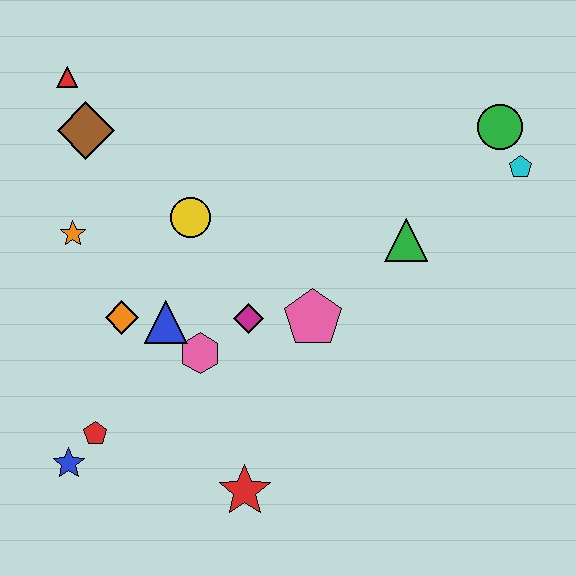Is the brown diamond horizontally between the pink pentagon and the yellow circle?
No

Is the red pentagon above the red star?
Yes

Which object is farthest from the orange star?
The cyan pentagon is farthest from the orange star.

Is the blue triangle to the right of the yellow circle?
No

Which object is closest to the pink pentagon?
The magenta diamond is closest to the pink pentagon.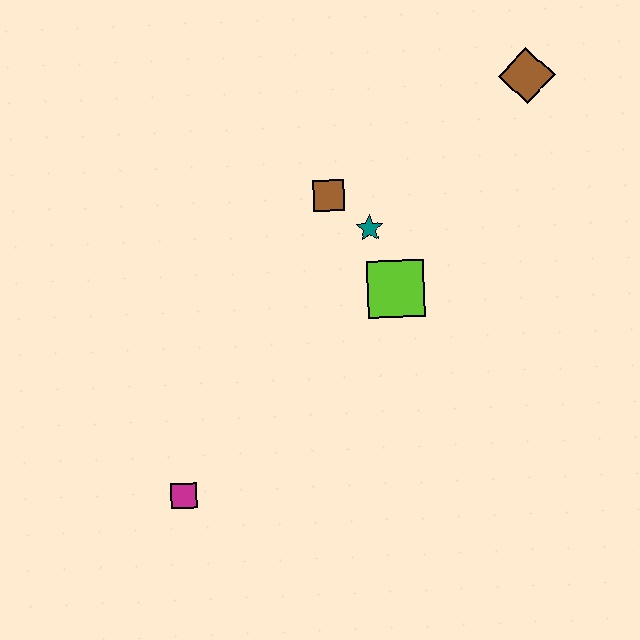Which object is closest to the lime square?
The teal star is closest to the lime square.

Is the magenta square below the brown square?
Yes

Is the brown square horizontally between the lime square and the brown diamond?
No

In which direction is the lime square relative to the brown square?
The lime square is below the brown square.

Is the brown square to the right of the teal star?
No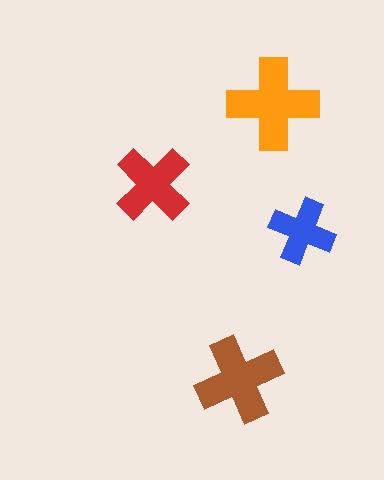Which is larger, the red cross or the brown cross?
The brown one.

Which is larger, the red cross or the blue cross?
The red one.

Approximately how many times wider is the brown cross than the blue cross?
About 1.5 times wider.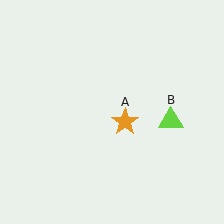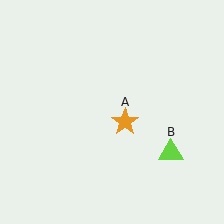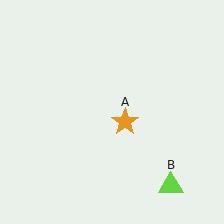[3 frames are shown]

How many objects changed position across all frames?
1 object changed position: lime triangle (object B).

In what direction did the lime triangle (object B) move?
The lime triangle (object B) moved down.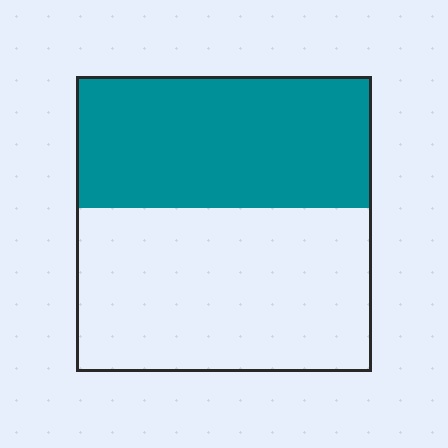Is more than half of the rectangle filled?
No.